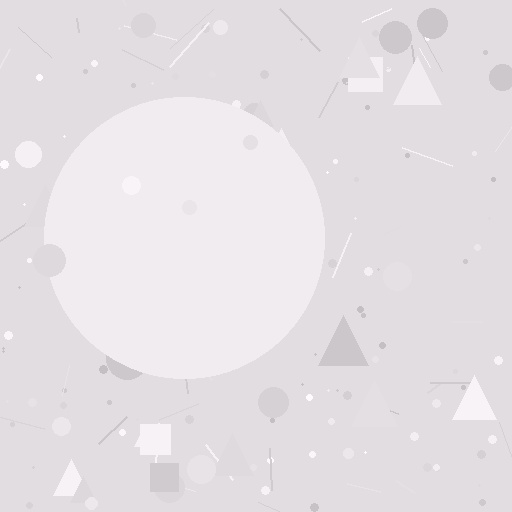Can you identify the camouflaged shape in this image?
The camouflaged shape is a circle.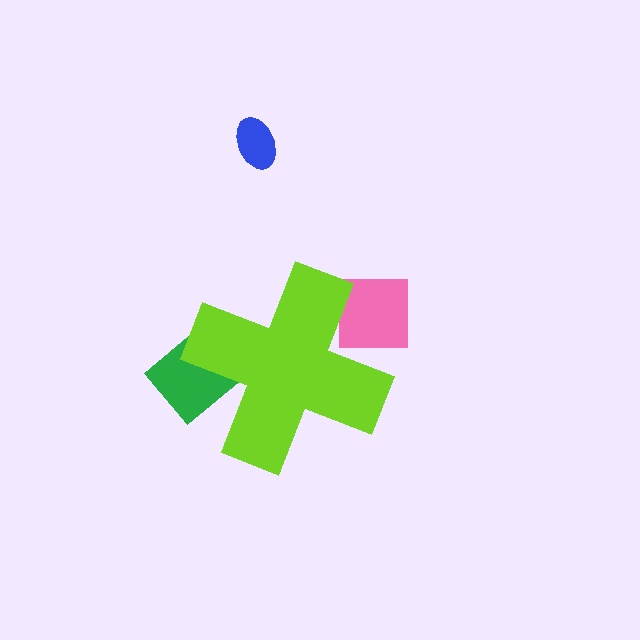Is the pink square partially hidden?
Yes, the pink square is partially hidden behind the lime cross.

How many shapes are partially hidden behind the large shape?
2 shapes are partially hidden.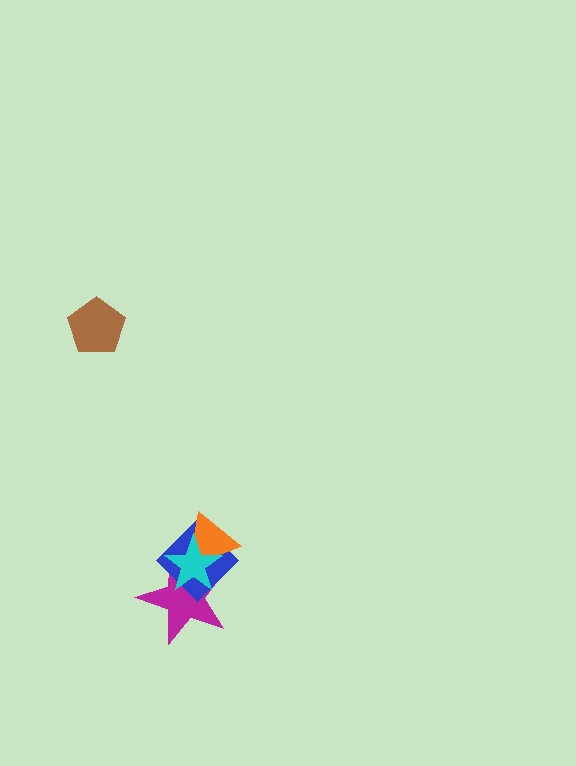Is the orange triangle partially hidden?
Yes, it is partially covered by another shape.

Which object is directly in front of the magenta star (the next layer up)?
The blue diamond is directly in front of the magenta star.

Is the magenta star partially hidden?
Yes, it is partially covered by another shape.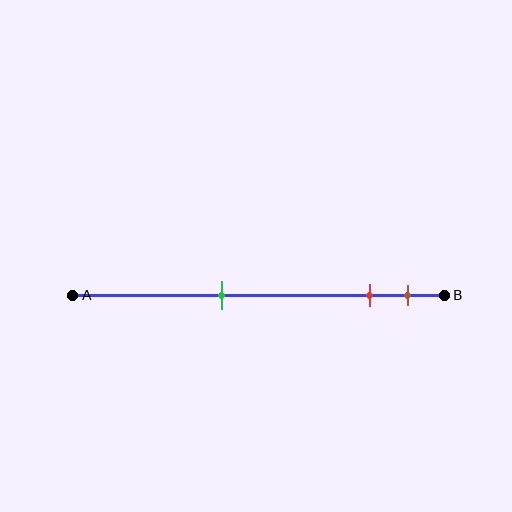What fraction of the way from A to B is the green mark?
The green mark is approximately 40% (0.4) of the way from A to B.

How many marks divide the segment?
There are 3 marks dividing the segment.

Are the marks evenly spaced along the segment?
No, the marks are not evenly spaced.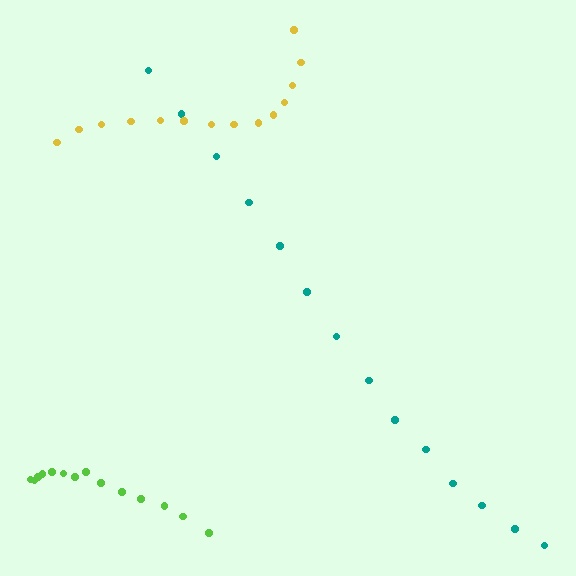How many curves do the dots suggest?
There are 3 distinct paths.